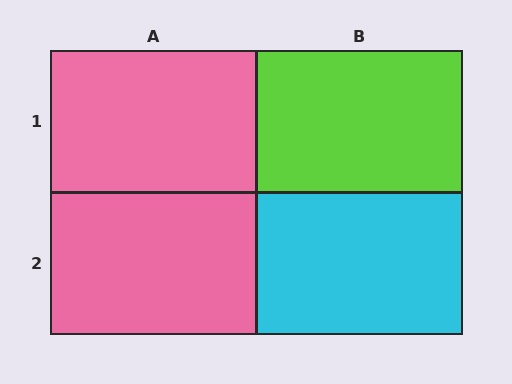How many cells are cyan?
1 cell is cyan.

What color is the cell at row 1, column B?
Lime.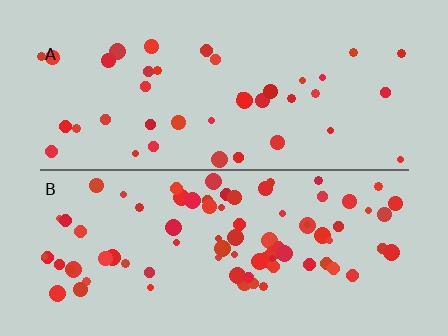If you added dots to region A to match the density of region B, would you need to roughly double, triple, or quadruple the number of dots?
Approximately double.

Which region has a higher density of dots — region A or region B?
B (the bottom).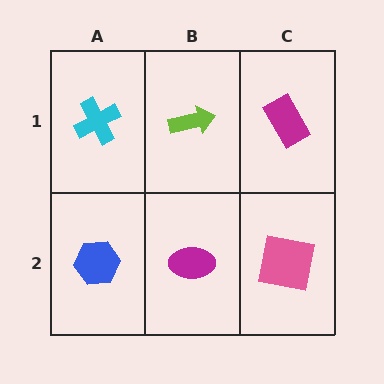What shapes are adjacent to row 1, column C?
A pink square (row 2, column C), a lime arrow (row 1, column B).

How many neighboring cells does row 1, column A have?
2.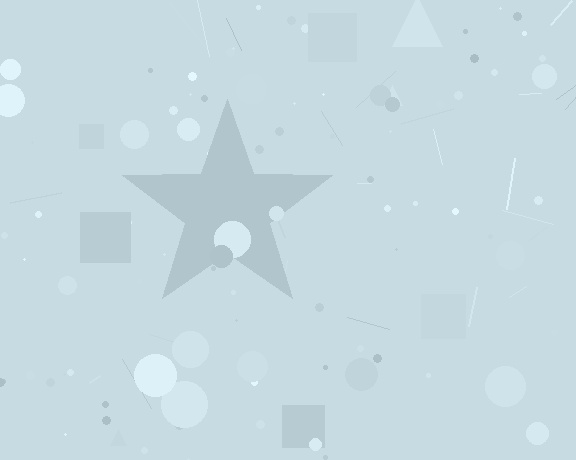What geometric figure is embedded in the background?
A star is embedded in the background.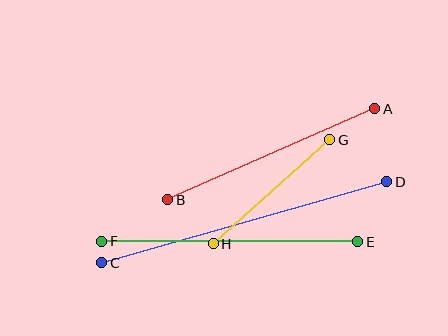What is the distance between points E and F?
The distance is approximately 256 pixels.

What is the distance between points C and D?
The distance is approximately 297 pixels.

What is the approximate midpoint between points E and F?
The midpoint is at approximately (230, 241) pixels.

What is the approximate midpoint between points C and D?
The midpoint is at approximately (244, 222) pixels.